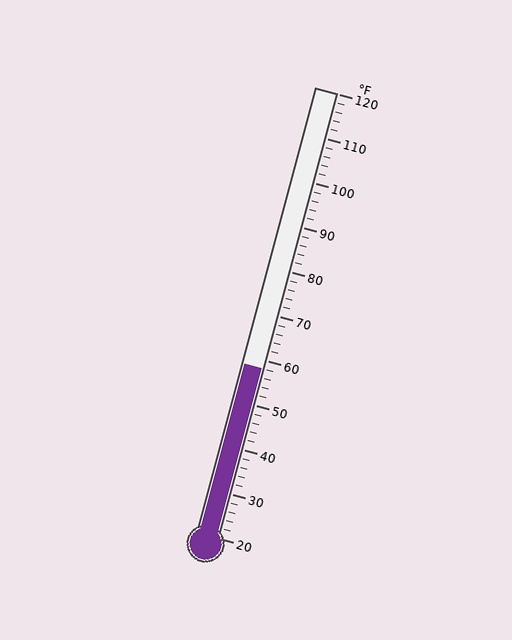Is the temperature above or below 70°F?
The temperature is below 70°F.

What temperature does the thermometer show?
The thermometer shows approximately 58°F.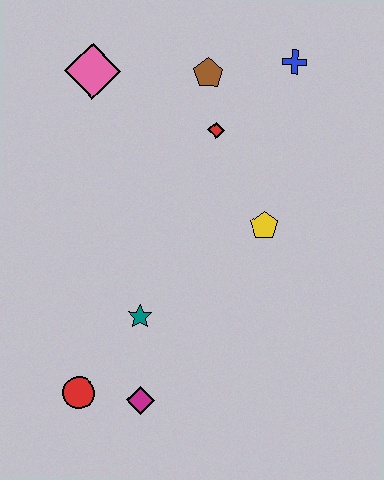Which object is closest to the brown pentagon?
The red diamond is closest to the brown pentagon.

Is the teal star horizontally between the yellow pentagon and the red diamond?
No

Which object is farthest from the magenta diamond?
The blue cross is farthest from the magenta diamond.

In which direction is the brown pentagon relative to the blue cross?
The brown pentagon is to the left of the blue cross.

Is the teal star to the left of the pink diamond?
No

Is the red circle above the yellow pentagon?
No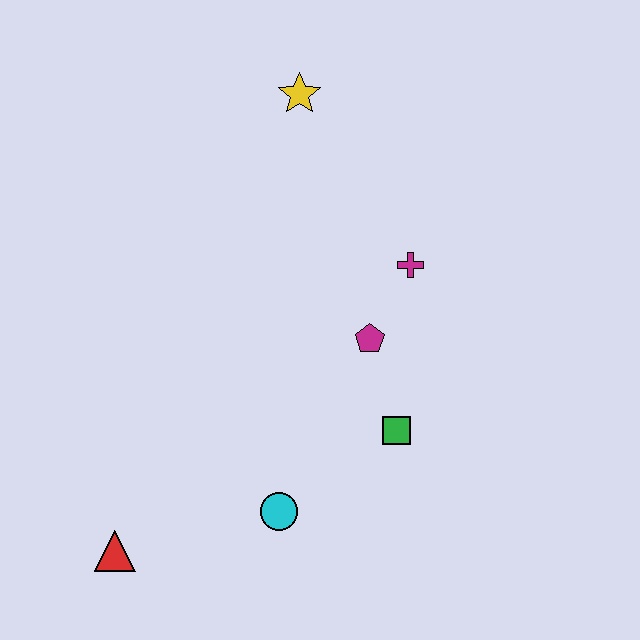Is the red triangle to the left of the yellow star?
Yes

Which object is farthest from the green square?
The yellow star is farthest from the green square.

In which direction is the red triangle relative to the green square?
The red triangle is to the left of the green square.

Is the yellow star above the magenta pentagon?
Yes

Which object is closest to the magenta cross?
The magenta pentagon is closest to the magenta cross.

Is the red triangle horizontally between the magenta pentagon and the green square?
No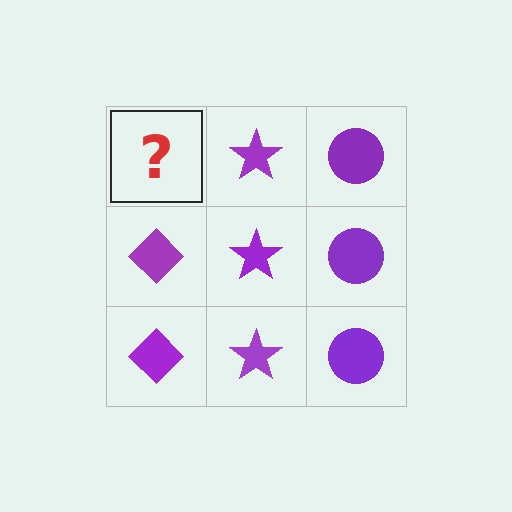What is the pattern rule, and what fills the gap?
The rule is that each column has a consistent shape. The gap should be filled with a purple diamond.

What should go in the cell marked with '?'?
The missing cell should contain a purple diamond.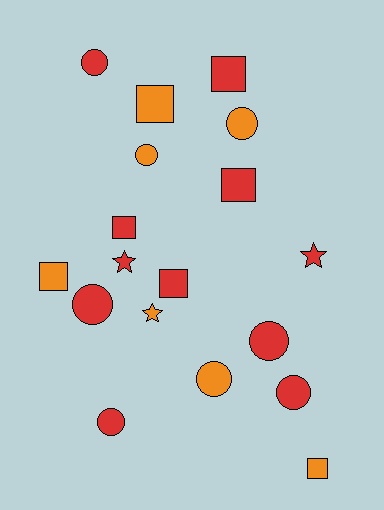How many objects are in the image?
There are 18 objects.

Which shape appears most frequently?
Circle, with 8 objects.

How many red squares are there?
There are 4 red squares.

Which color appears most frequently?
Red, with 11 objects.